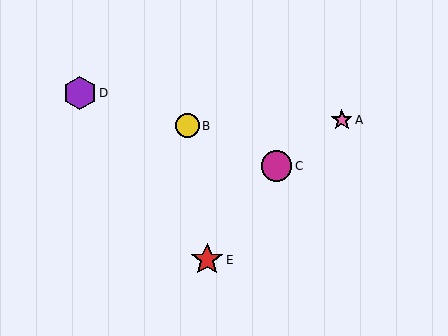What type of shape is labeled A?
Shape A is a pink star.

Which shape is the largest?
The purple hexagon (labeled D) is the largest.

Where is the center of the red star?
The center of the red star is at (207, 260).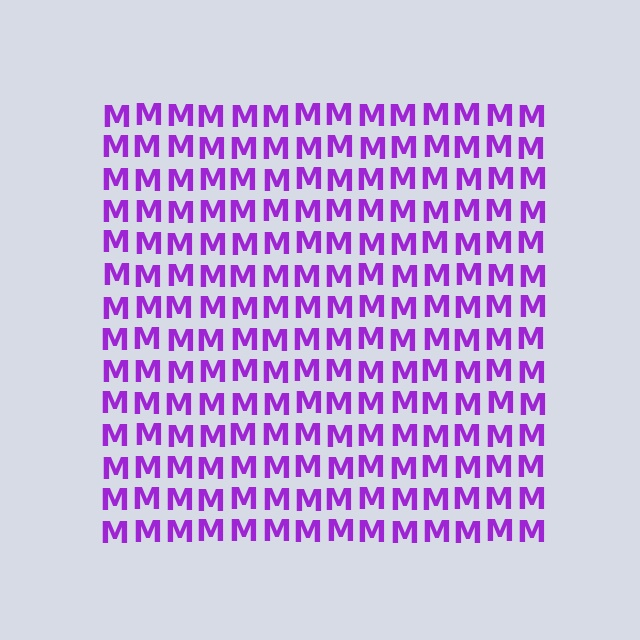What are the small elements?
The small elements are letter M's.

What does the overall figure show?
The overall figure shows a square.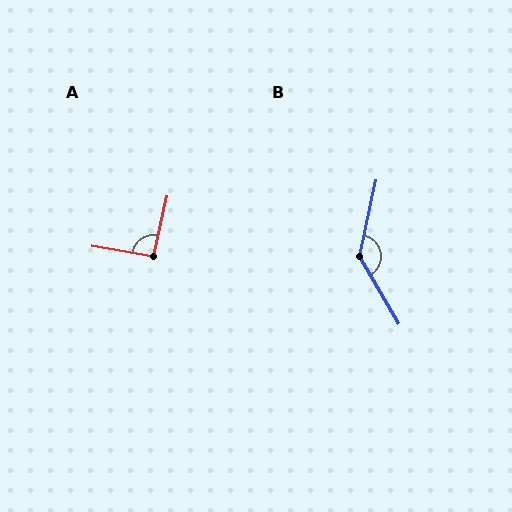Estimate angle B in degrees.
Approximately 137 degrees.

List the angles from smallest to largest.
A (94°), B (137°).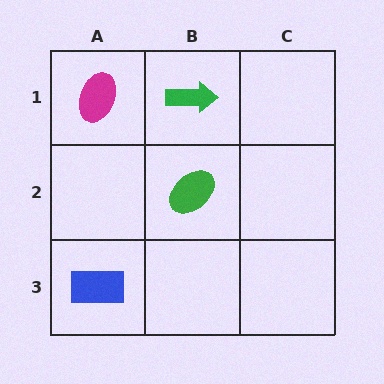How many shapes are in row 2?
1 shape.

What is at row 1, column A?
A magenta ellipse.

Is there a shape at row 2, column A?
No, that cell is empty.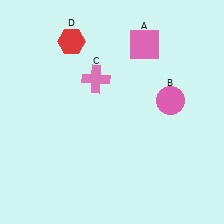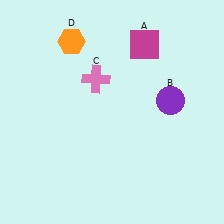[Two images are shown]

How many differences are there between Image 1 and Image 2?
There are 3 differences between the two images.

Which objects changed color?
A changed from pink to magenta. B changed from pink to purple. D changed from red to orange.